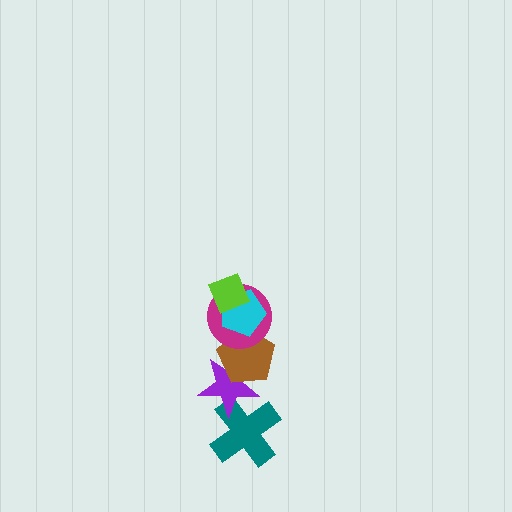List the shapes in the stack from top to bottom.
From top to bottom: the lime diamond, the cyan pentagon, the magenta circle, the brown pentagon, the purple star, the teal cross.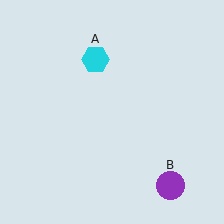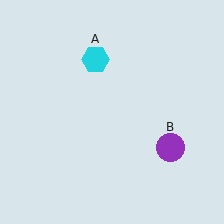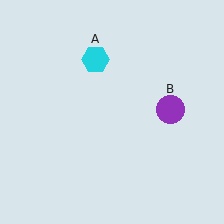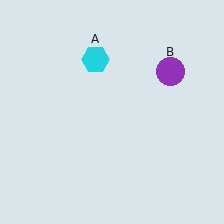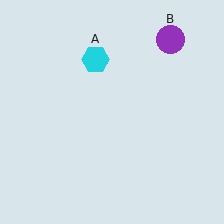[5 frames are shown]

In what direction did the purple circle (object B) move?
The purple circle (object B) moved up.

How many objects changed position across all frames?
1 object changed position: purple circle (object B).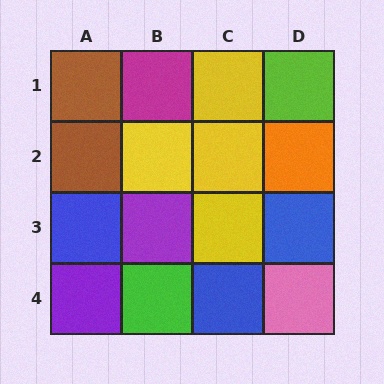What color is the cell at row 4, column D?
Pink.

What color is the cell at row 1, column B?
Magenta.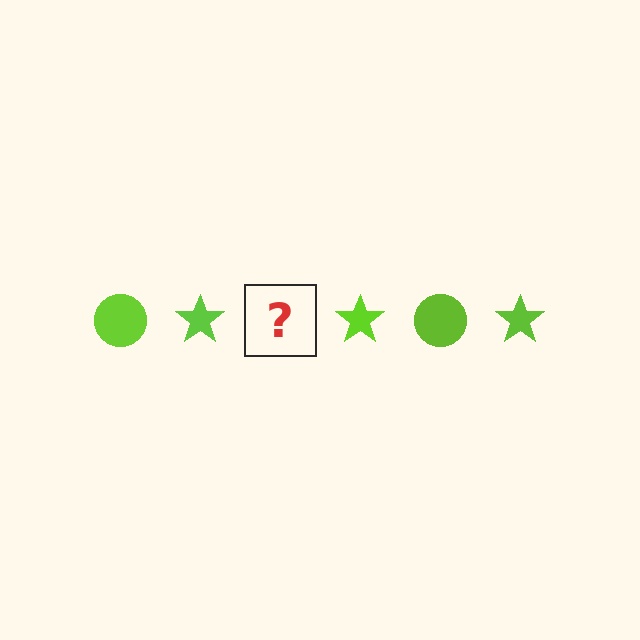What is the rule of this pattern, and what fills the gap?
The rule is that the pattern cycles through circle, star shapes in lime. The gap should be filled with a lime circle.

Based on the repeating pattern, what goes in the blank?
The blank should be a lime circle.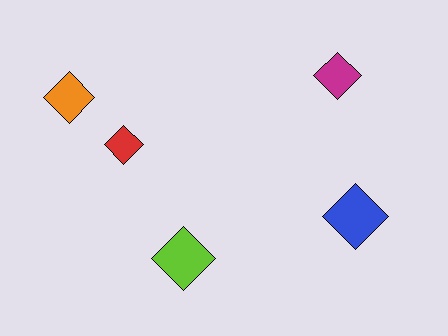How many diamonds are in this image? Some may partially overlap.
There are 5 diamonds.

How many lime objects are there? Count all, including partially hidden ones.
There is 1 lime object.